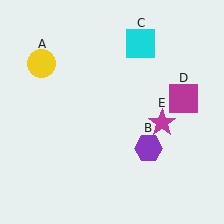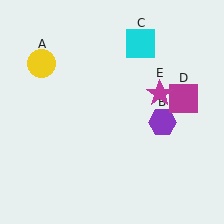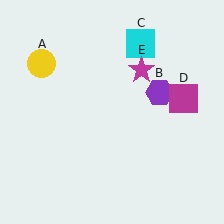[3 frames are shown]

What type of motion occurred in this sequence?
The purple hexagon (object B), magenta star (object E) rotated counterclockwise around the center of the scene.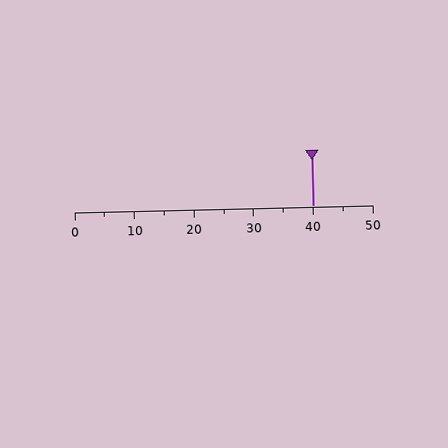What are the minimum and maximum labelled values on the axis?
The axis runs from 0 to 50.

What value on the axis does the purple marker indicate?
The marker indicates approximately 40.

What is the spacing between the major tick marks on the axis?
The major ticks are spaced 10 apart.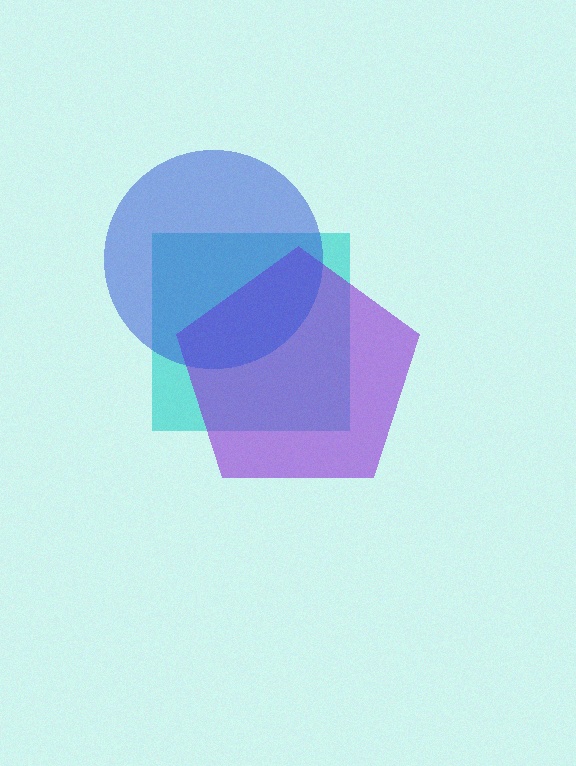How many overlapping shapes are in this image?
There are 3 overlapping shapes in the image.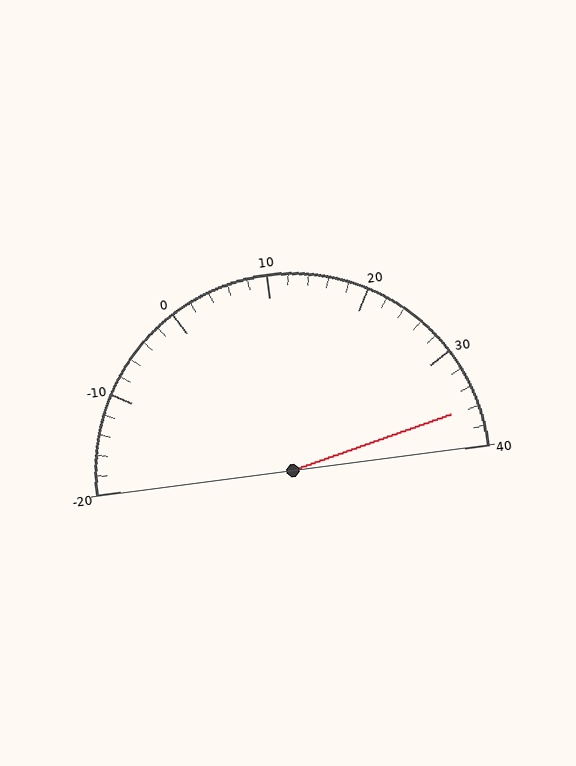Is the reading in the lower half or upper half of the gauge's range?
The reading is in the upper half of the range (-20 to 40).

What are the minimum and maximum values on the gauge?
The gauge ranges from -20 to 40.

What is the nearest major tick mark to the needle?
The nearest major tick mark is 40.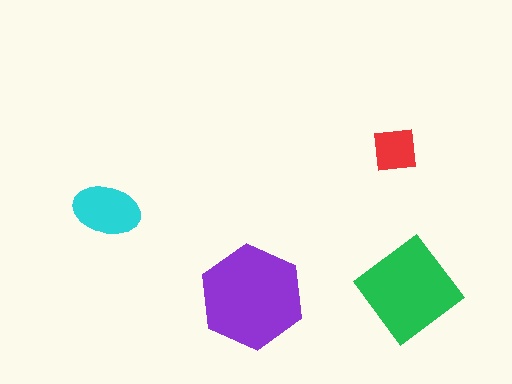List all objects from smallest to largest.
The red square, the cyan ellipse, the green diamond, the purple hexagon.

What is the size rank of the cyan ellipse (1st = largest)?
3rd.